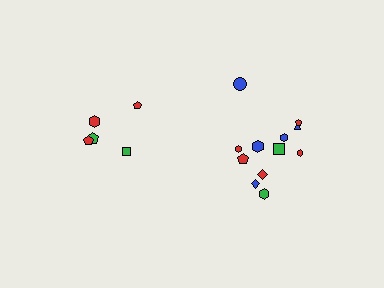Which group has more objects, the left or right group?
The right group.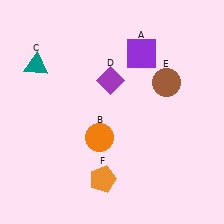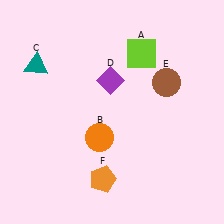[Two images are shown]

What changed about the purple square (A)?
In Image 1, A is purple. In Image 2, it changed to lime.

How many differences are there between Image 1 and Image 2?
There is 1 difference between the two images.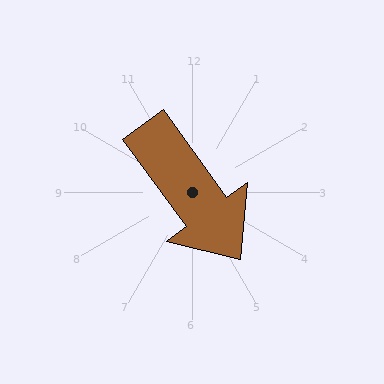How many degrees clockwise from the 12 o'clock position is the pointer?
Approximately 144 degrees.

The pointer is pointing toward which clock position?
Roughly 5 o'clock.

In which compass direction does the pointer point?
Southeast.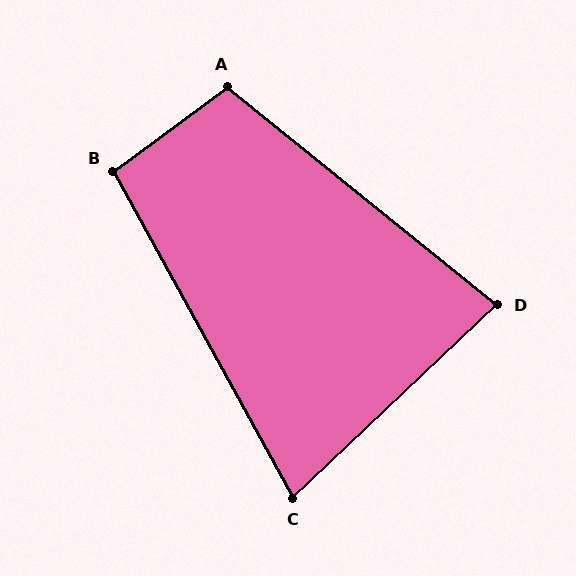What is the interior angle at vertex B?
Approximately 98 degrees (obtuse).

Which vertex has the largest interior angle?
A, at approximately 105 degrees.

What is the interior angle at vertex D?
Approximately 82 degrees (acute).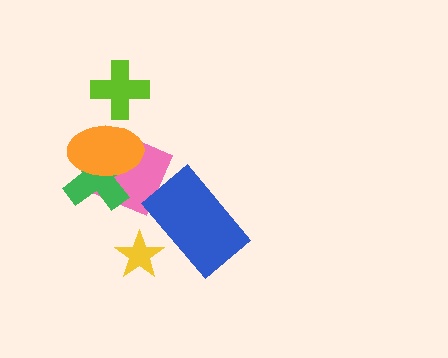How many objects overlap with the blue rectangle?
1 object overlaps with the blue rectangle.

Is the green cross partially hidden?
Yes, it is partially covered by another shape.